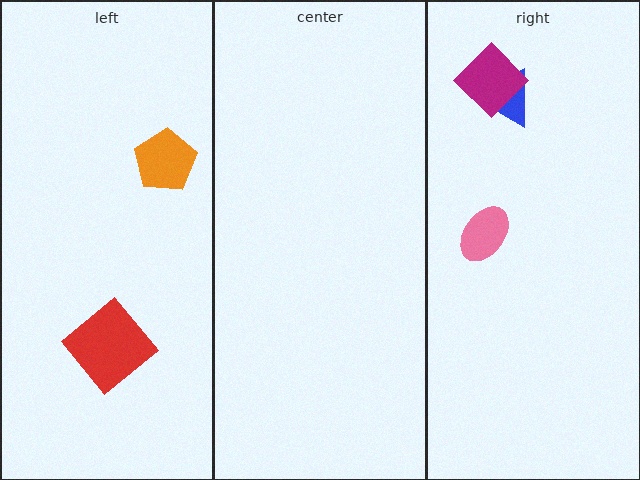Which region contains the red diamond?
The left region.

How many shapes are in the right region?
3.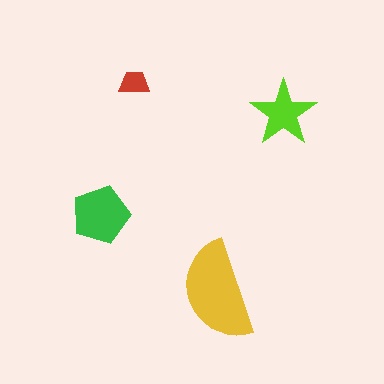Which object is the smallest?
The red trapezoid.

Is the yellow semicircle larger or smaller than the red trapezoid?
Larger.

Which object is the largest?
The yellow semicircle.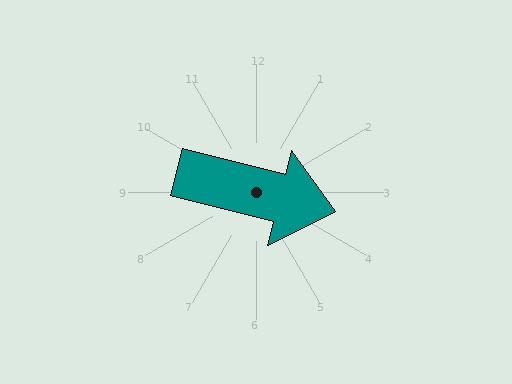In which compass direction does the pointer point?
East.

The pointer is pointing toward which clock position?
Roughly 3 o'clock.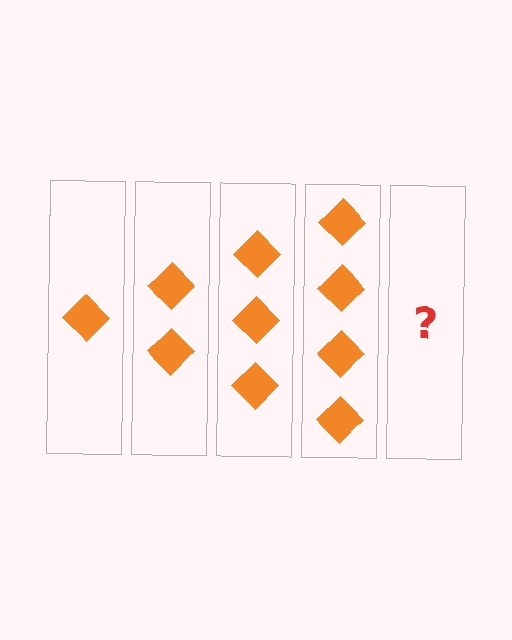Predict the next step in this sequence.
The next step is 5 diamonds.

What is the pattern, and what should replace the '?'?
The pattern is that each step adds one more diamond. The '?' should be 5 diamonds.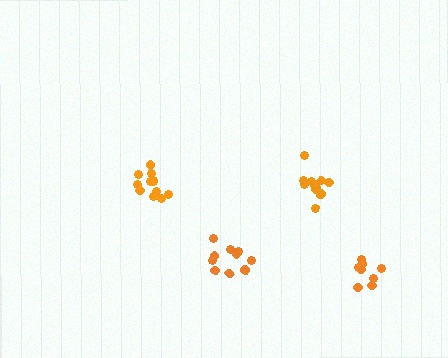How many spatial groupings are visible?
There are 4 spatial groupings.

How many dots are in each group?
Group 1: 12 dots, Group 2: 8 dots, Group 3: 11 dots, Group 4: 10 dots (41 total).